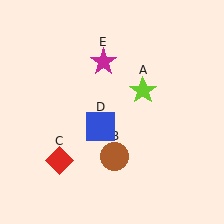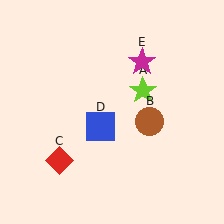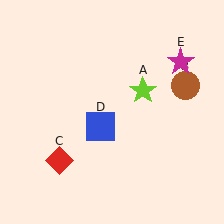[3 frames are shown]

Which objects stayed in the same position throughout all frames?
Lime star (object A) and red diamond (object C) and blue square (object D) remained stationary.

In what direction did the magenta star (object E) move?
The magenta star (object E) moved right.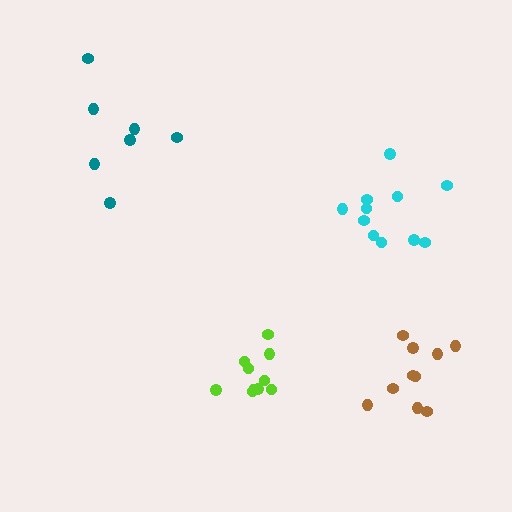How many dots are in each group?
Group 1: 7 dots, Group 2: 10 dots, Group 3: 11 dots, Group 4: 10 dots (38 total).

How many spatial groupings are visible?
There are 4 spatial groupings.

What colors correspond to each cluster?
The clusters are colored: teal, brown, cyan, lime.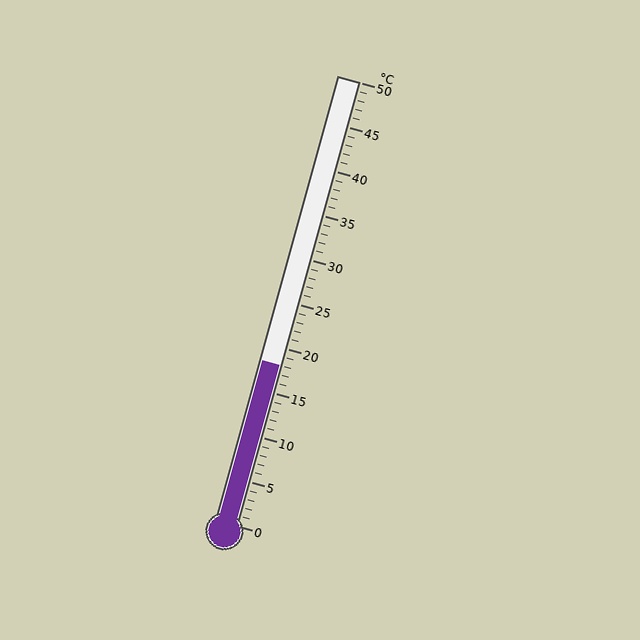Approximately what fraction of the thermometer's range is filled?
The thermometer is filled to approximately 35% of its range.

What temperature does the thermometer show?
The thermometer shows approximately 18°C.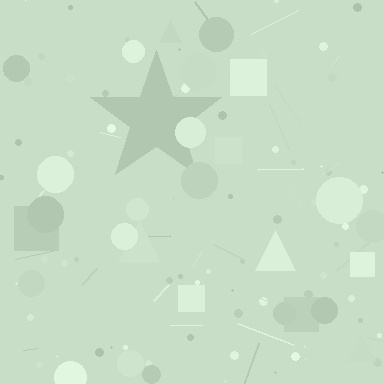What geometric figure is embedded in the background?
A star is embedded in the background.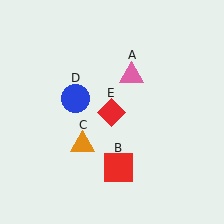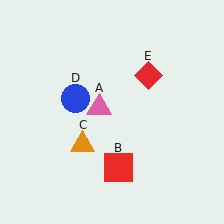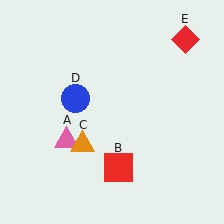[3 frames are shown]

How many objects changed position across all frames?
2 objects changed position: pink triangle (object A), red diamond (object E).